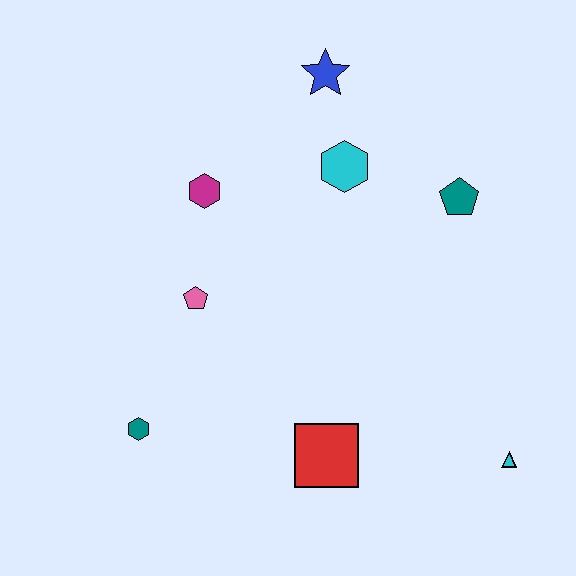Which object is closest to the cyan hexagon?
The blue star is closest to the cyan hexagon.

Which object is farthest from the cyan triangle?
The blue star is farthest from the cyan triangle.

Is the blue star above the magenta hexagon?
Yes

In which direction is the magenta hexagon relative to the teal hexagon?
The magenta hexagon is above the teal hexagon.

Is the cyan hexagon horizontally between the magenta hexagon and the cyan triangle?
Yes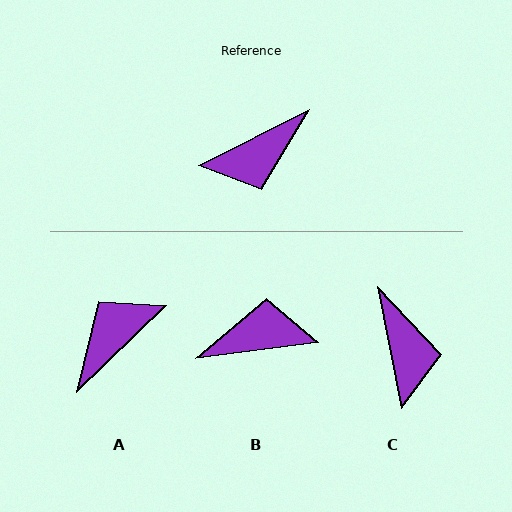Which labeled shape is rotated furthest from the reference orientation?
A, about 163 degrees away.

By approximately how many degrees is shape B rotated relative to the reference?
Approximately 161 degrees counter-clockwise.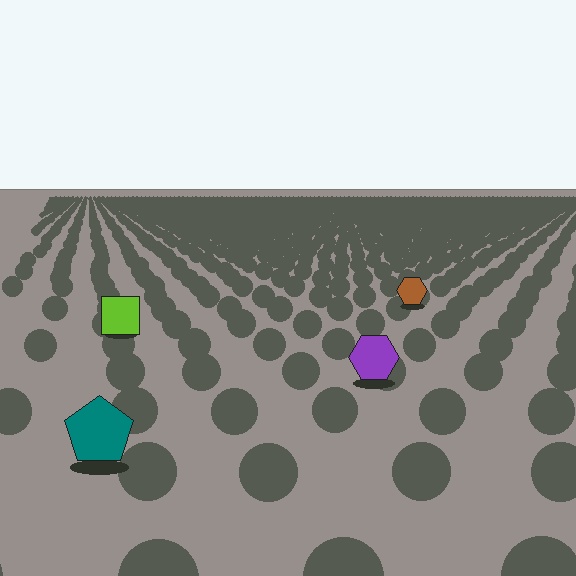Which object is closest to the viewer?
The teal pentagon is closest. The texture marks near it are larger and more spread out.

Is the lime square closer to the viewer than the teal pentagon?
No. The teal pentagon is closer — you can tell from the texture gradient: the ground texture is coarser near it.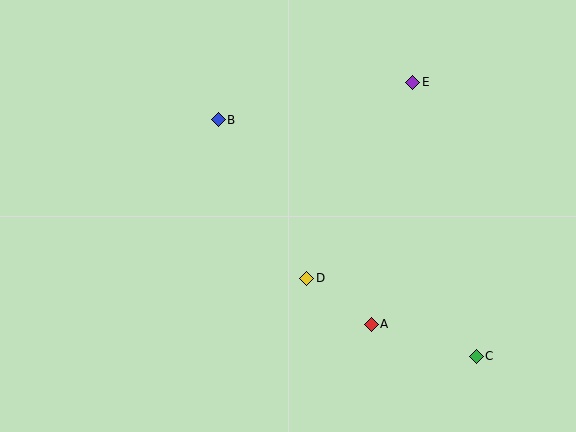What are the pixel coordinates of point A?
Point A is at (371, 324).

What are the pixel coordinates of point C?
Point C is at (476, 356).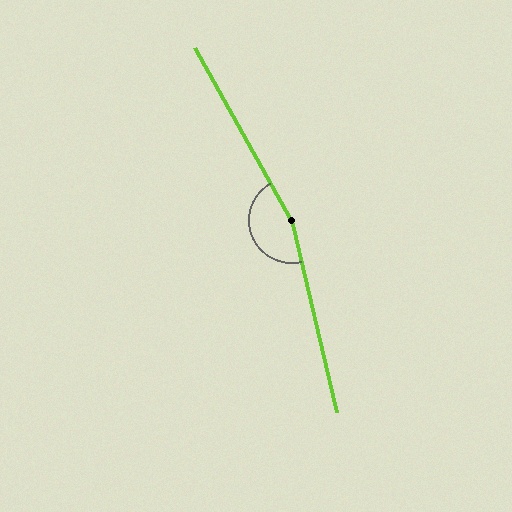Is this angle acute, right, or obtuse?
It is obtuse.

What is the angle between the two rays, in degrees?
Approximately 164 degrees.